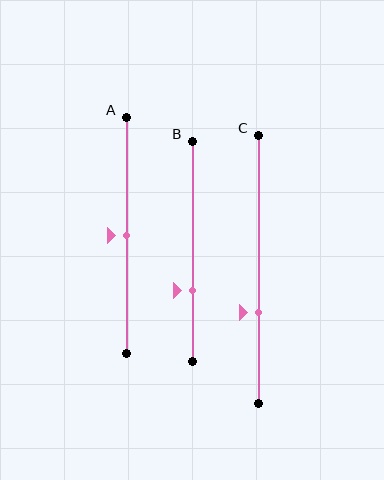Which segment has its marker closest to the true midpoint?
Segment A has its marker closest to the true midpoint.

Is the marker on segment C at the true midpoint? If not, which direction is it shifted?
No, the marker on segment C is shifted downward by about 16% of the segment length.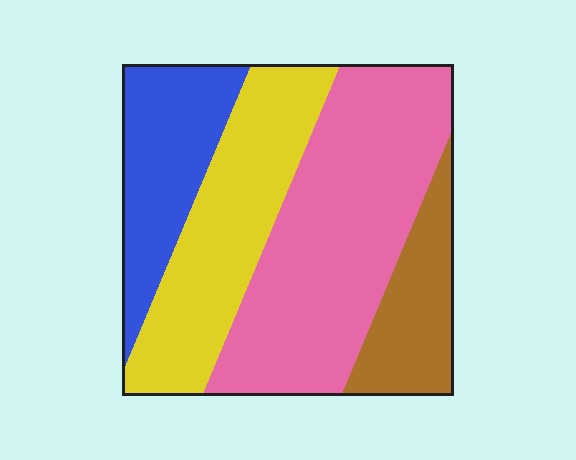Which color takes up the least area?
Brown, at roughly 15%.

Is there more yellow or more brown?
Yellow.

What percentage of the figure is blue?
Blue covers 18% of the figure.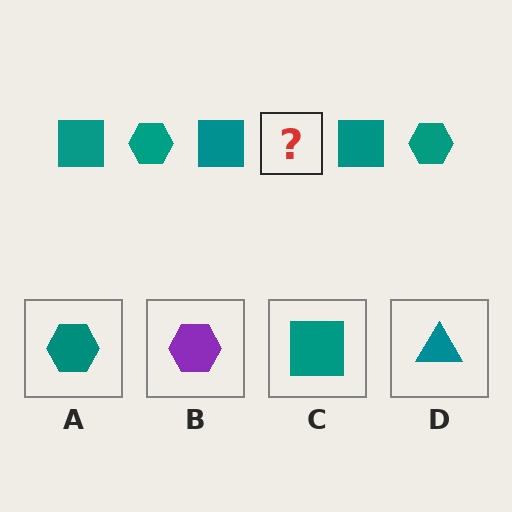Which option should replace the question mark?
Option A.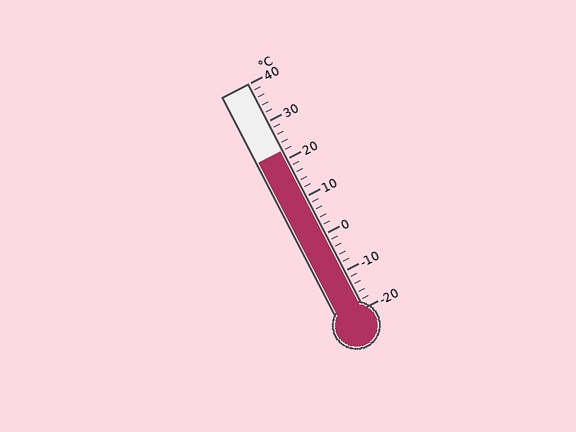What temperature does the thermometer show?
The thermometer shows approximately 22°C.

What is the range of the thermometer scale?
The thermometer scale ranges from -20°C to 40°C.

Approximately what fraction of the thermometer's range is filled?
The thermometer is filled to approximately 70% of its range.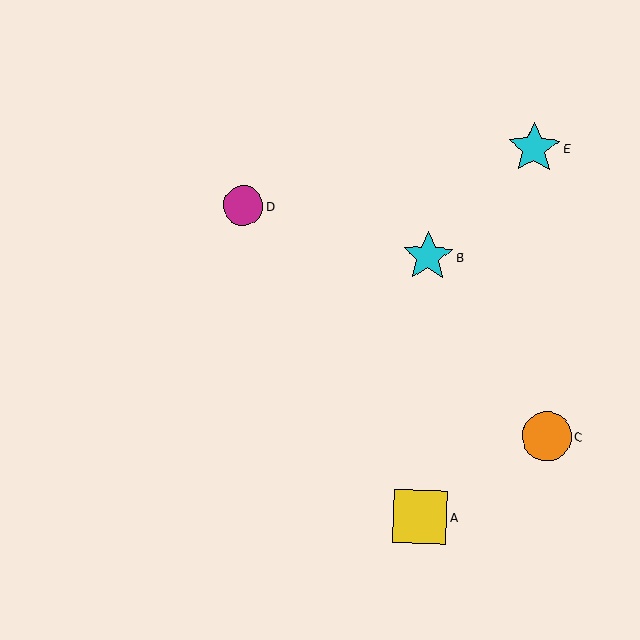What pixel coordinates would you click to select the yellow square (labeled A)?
Click at (420, 517) to select the yellow square A.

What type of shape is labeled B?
Shape B is a cyan star.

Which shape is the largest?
The yellow square (labeled A) is the largest.